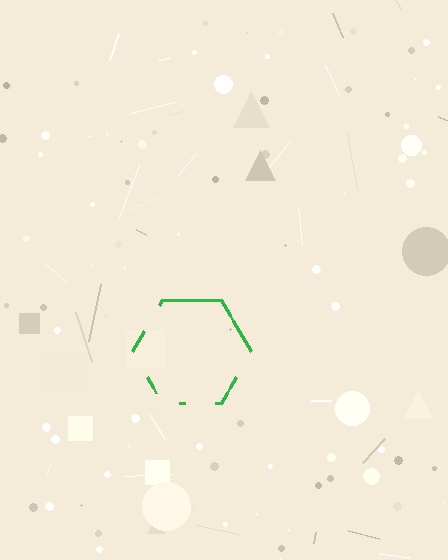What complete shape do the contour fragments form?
The contour fragments form a hexagon.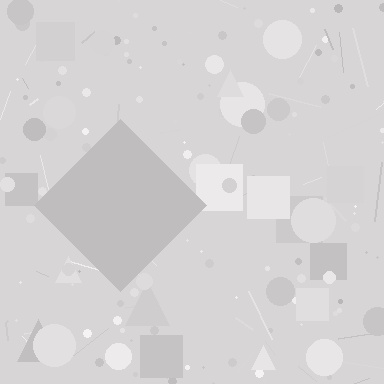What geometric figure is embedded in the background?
A diamond is embedded in the background.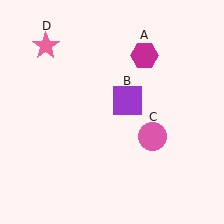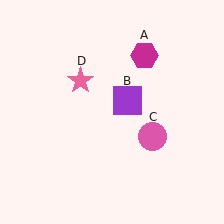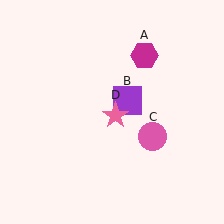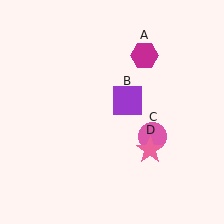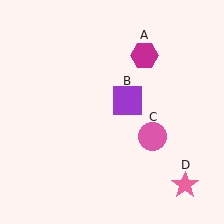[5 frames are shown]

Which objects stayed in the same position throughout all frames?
Magenta hexagon (object A) and purple square (object B) and pink circle (object C) remained stationary.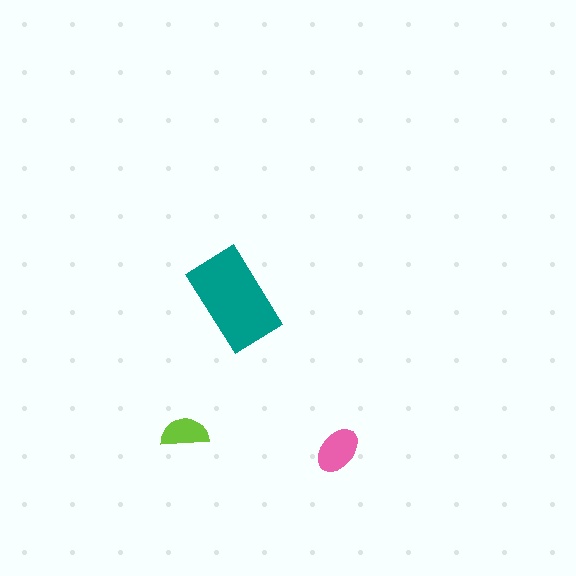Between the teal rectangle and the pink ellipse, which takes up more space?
The teal rectangle.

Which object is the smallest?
The lime semicircle.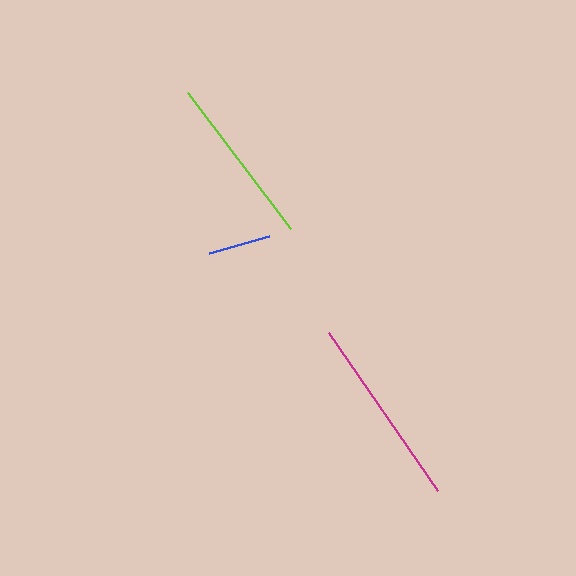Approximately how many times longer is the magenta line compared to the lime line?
The magenta line is approximately 1.1 times the length of the lime line.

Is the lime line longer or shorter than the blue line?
The lime line is longer than the blue line.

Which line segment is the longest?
The magenta line is the longest at approximately 193 pixels.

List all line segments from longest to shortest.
From longest to shortest: magenta, lime, blue.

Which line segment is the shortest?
The blue line is the shortest at approximately 62 pixels.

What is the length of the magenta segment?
The magenta segment is approximately 193 pixels long.